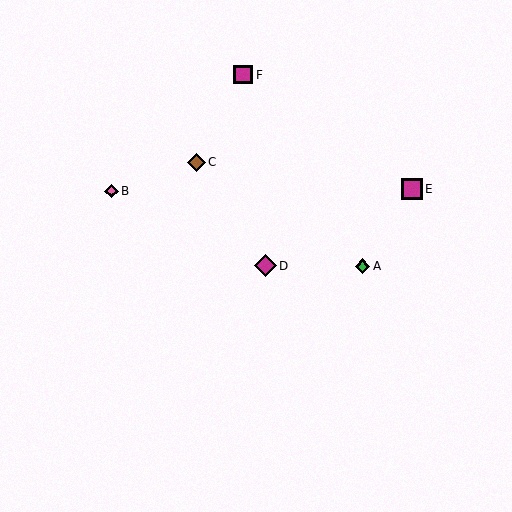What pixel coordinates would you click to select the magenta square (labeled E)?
Click at (412, 189) to select the magenta square E.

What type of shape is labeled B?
Shape B is a pink diamond.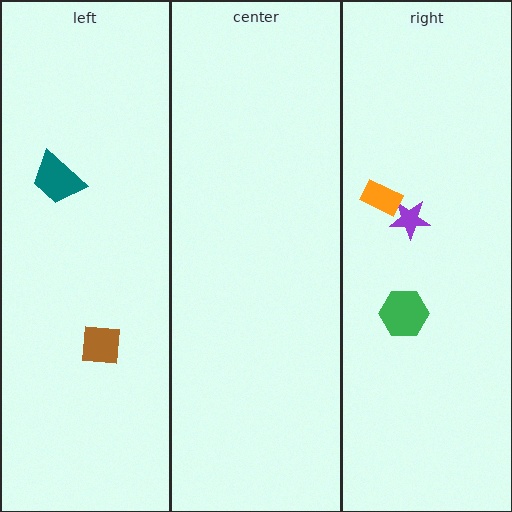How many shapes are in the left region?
2.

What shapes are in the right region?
The green hexagon, the purple star, the orange rectangle.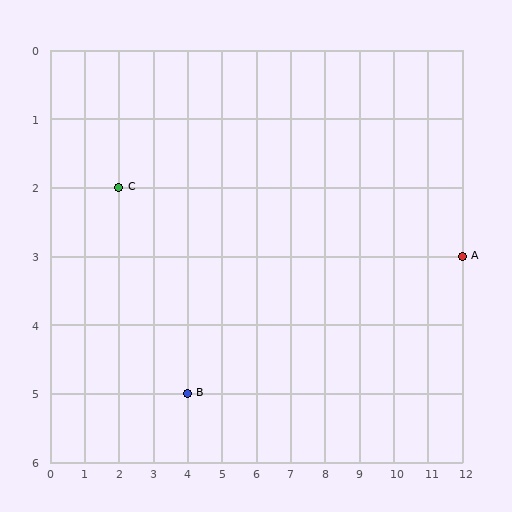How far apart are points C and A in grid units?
Points C and A are 10 columns and 1 row apart (about 10.0 grid units diagonally).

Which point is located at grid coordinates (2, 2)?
Point C is at (2, 2).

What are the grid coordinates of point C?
Point C is at grid coordinates (2, 2).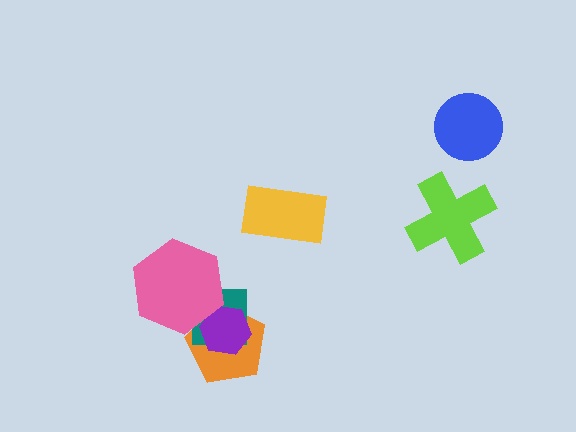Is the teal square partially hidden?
Yes, it is partially covered by another shape.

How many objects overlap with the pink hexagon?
3 objects overlap with the pink hexagon.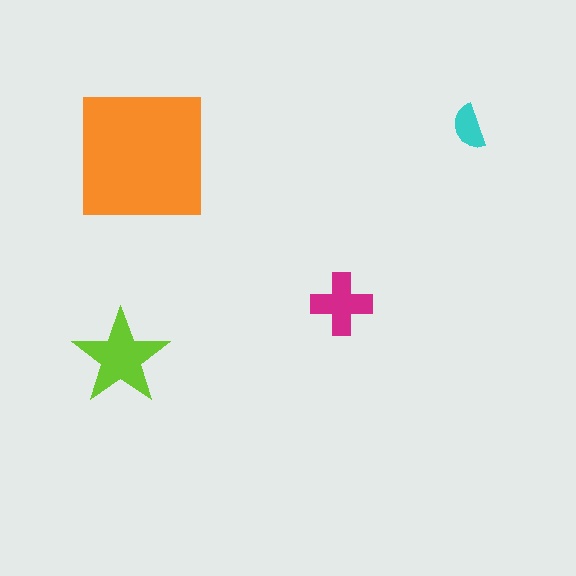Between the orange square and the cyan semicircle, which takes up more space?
The orange square.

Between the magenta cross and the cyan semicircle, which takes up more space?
The magenta cross.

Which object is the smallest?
The cyan semicircle.